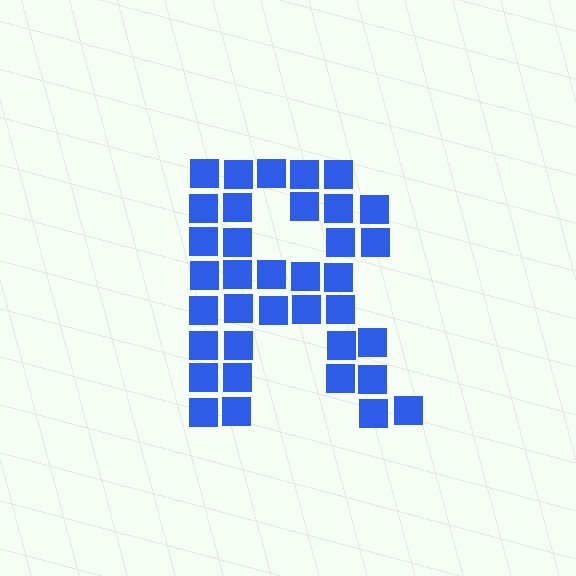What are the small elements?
The small elements are squares.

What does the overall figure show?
The overall figure shows the letter R.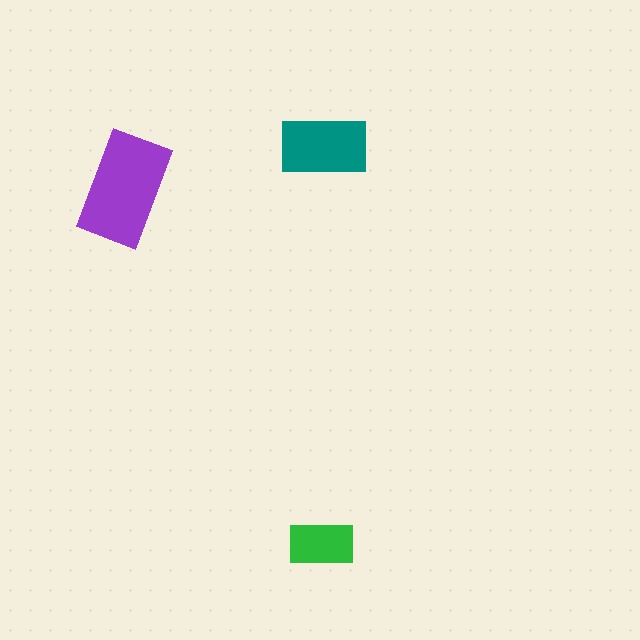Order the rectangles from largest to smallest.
the purple one, the teal one, the green one.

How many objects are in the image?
There are 3 objects in the image.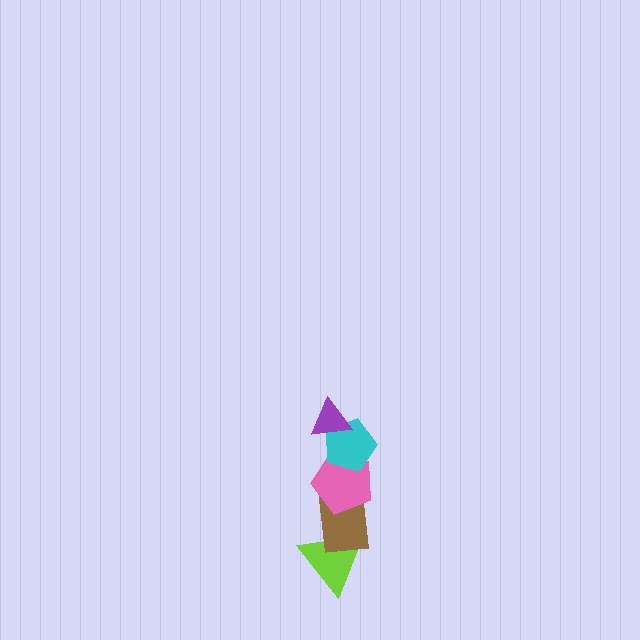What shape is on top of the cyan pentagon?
The purple triangle is on top of the cyan pentagon.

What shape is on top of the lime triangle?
The brown rectangle is on top of the lime triangle.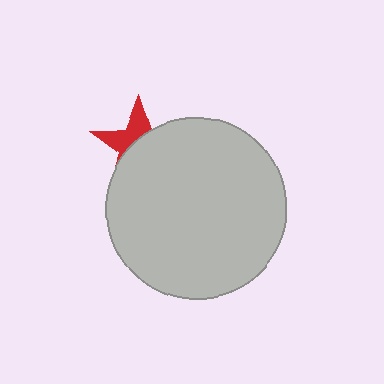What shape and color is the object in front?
The object in front is a light gray circle.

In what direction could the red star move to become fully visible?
The red star could move toward the upper-left. That would shift it out from behind the light gray circle entirely.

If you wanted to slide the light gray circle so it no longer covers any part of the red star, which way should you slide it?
Slide it toward the lower-right — that is the most direct way to separate the two shapes.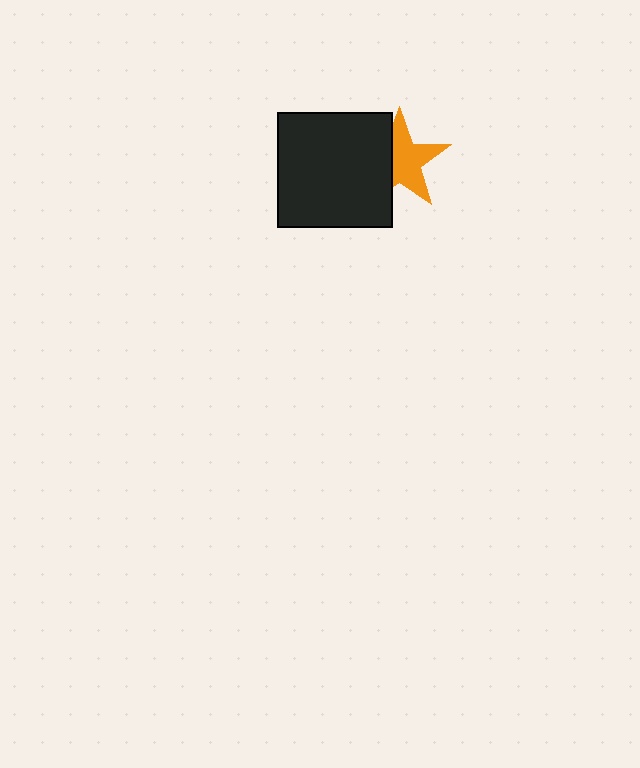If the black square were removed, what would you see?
You would see the complete orange star.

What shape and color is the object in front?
The object in front is a black square.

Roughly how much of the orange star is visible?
About half of it is visible (roughly 62%).